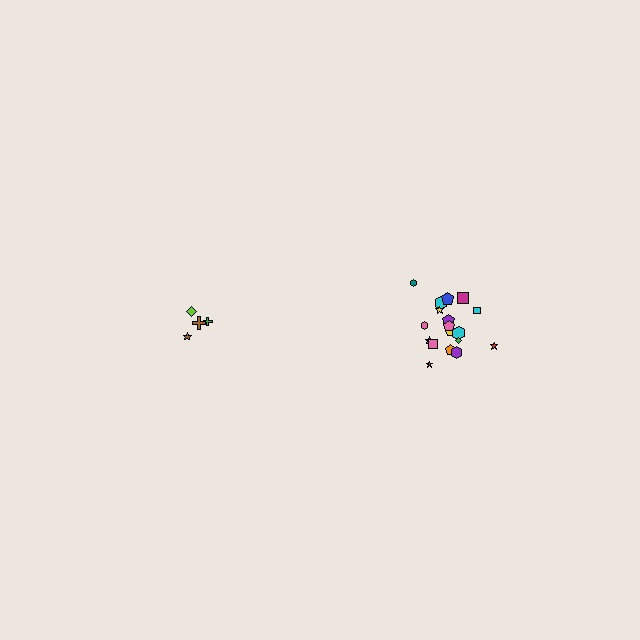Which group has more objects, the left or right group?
The right group.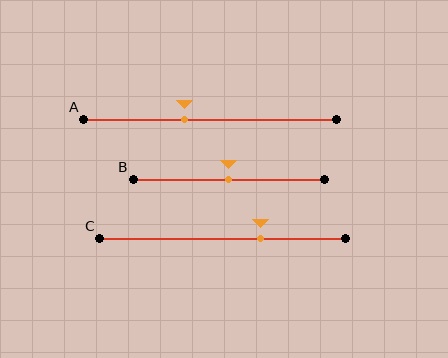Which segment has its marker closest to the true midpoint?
Segment B has its marker closest to the true midpoint.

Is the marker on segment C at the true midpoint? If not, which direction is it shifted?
No, the marker on segment C is shifted to the right by about 16% of the segment length.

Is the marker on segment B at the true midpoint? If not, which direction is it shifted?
Yes, the marker on segment B is at the true midpoint.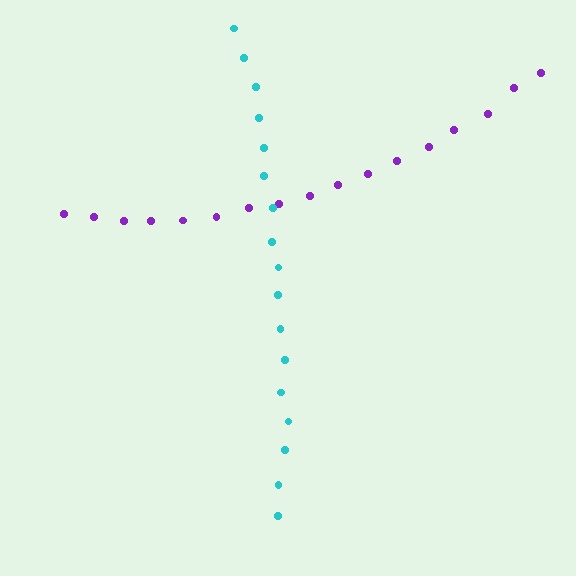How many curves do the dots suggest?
There are 2 distinct paths.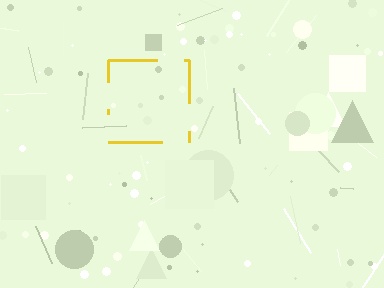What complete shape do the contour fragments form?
The contour fragments form a square.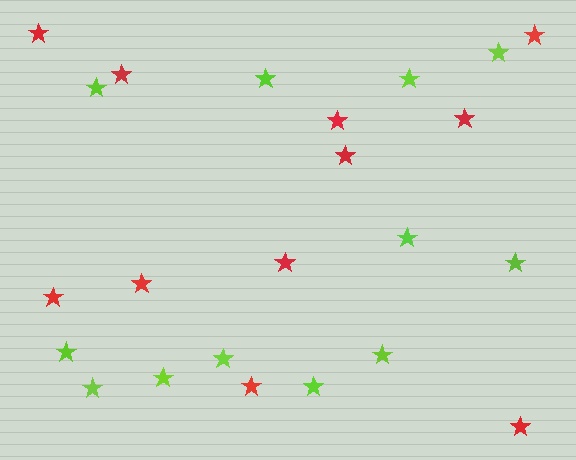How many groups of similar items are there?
There are 2 groups: one group of red stars (11) and one group of lime stars (12).